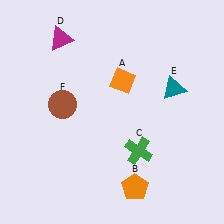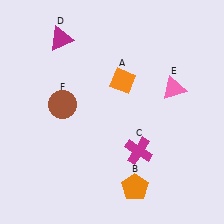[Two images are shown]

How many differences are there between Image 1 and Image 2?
There are 2 differences between the two images.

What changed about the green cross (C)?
In Image 1, C is green. In Image 2, it changed to magenta.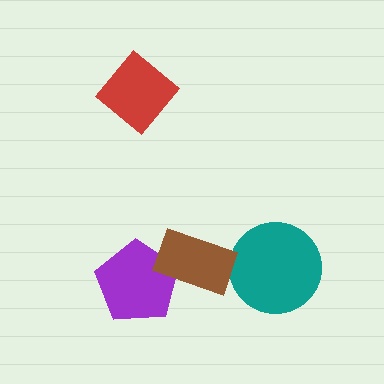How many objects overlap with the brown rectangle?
1 object overlaps with the brown rectangle.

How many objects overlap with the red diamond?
0 objects overlap with the red diamond.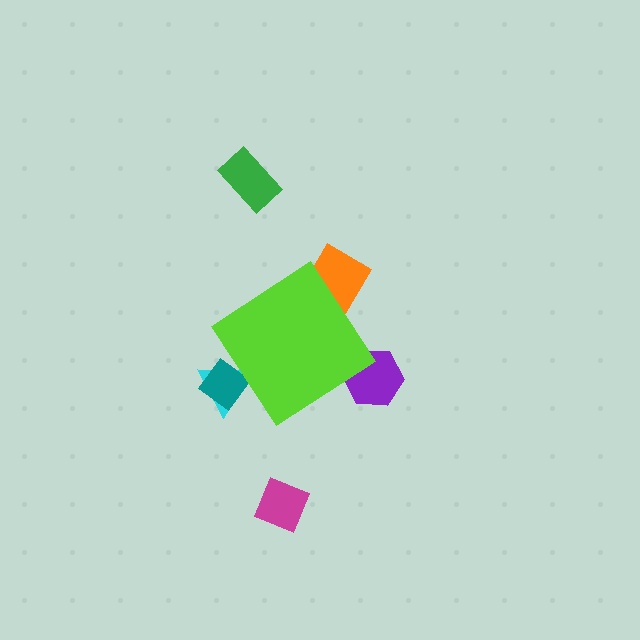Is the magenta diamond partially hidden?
No, the magenta diamond is fully visible.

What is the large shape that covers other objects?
A lime diamond.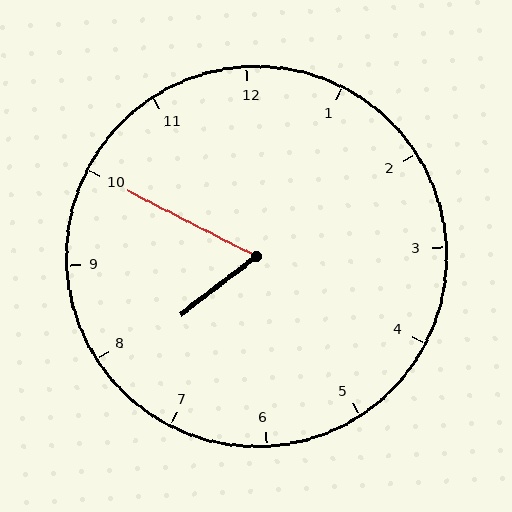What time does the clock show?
7:50.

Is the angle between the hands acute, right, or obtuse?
It is acute.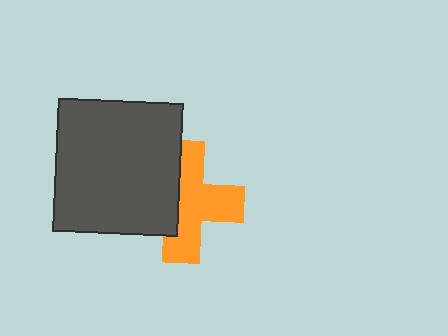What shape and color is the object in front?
The object in front is a dark gray rectangle.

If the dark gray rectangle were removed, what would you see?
You would see the complete orange cross.